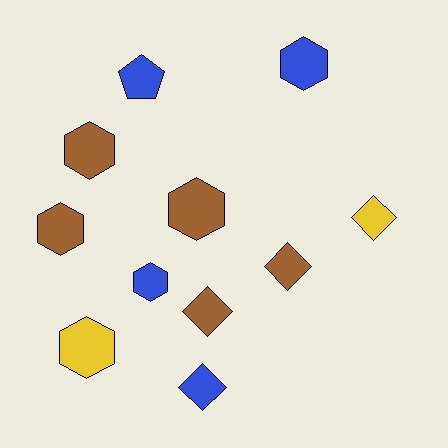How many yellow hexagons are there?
There is 1 yellow hexagon.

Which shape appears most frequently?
Hexagon, with 6 objects.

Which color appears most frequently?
Brown, with 5 objects.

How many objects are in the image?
There are 11 objects.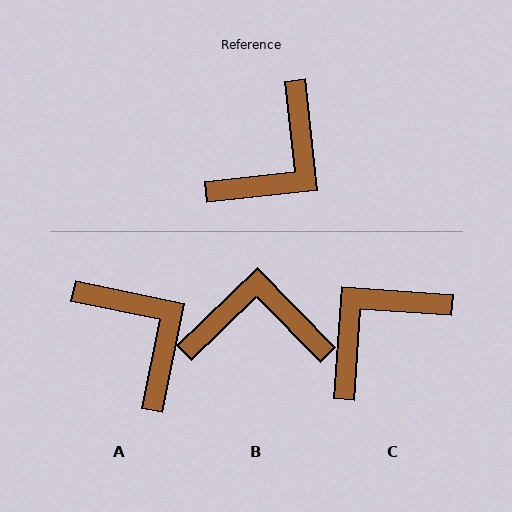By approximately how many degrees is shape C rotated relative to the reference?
Approximately 170 degrees counter-clockwise.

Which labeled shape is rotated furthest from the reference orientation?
C, about 170 degrees away.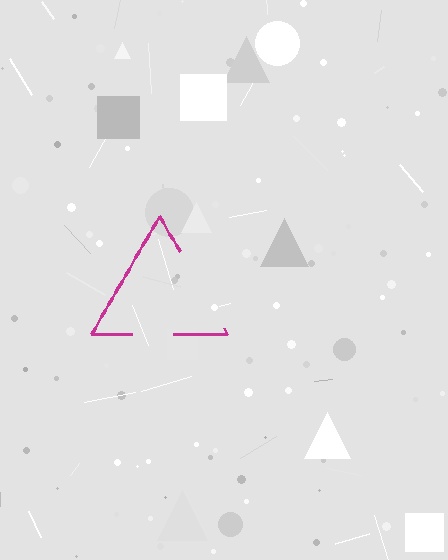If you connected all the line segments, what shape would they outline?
They would outline a triangle.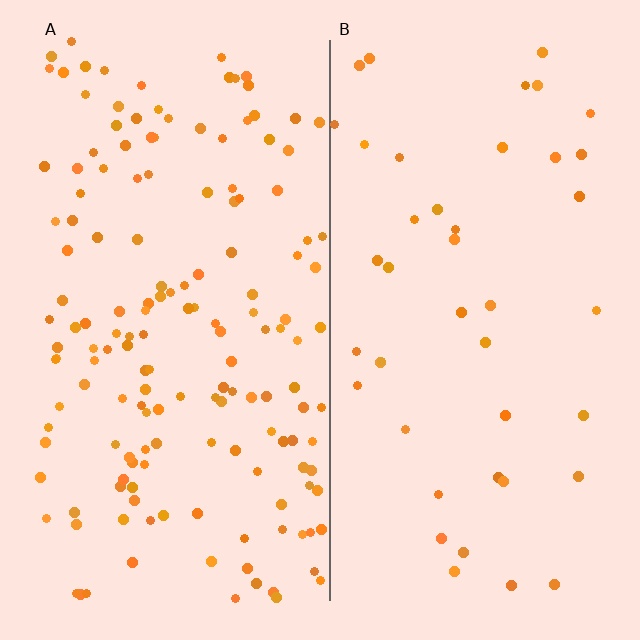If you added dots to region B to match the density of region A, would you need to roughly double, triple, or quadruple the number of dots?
Approximately quadruple.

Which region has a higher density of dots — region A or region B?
A (the left).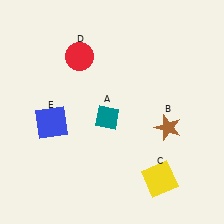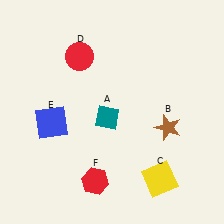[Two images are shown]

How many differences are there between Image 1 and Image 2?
There is 1 difference between the two images.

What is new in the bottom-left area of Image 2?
A red hexagon (F) was added in the bottom-left area of Image 2.